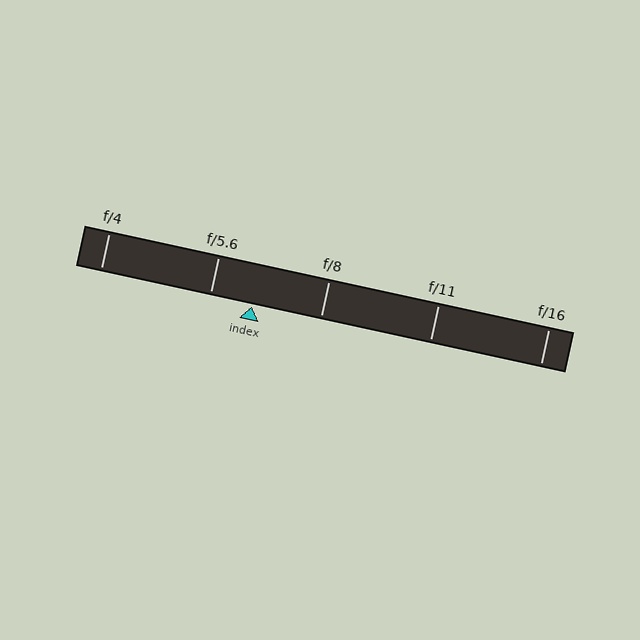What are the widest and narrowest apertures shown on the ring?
The widest aperture shown is f/4 and the narrowest is f/16.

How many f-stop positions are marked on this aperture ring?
There are 5 f-stop positions marked.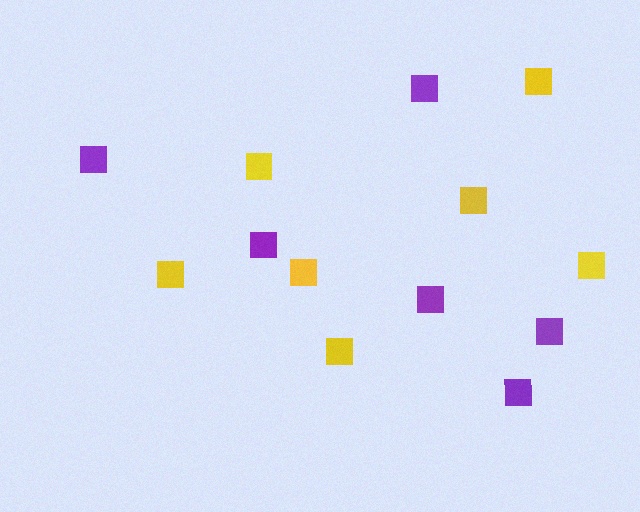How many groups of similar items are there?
There are 2 groups: one group of purple squares (6) and one group of yellow squares (7).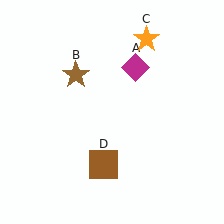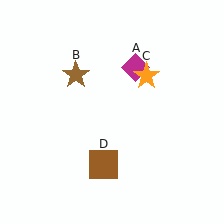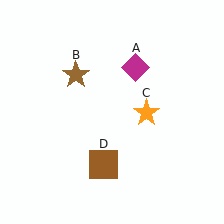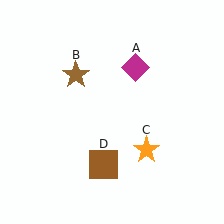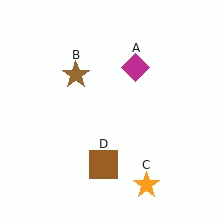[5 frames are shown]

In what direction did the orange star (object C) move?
The orange star (object C) moved down.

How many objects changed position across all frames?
1 object changed position: orange star (object C).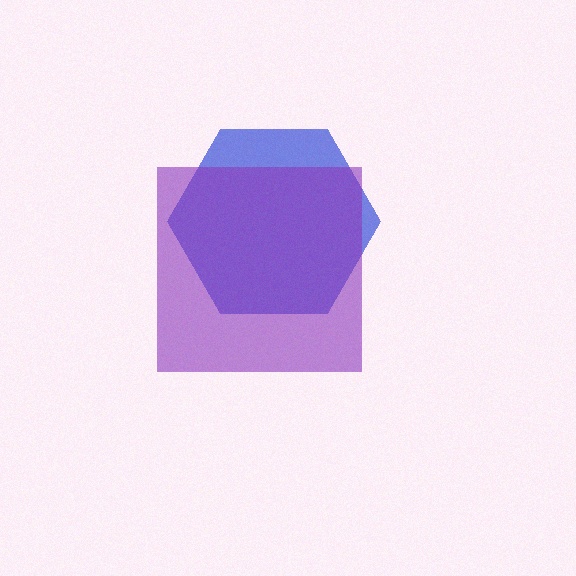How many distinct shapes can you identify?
There are 2 distinct shapes: a blue hexagon, a purple square.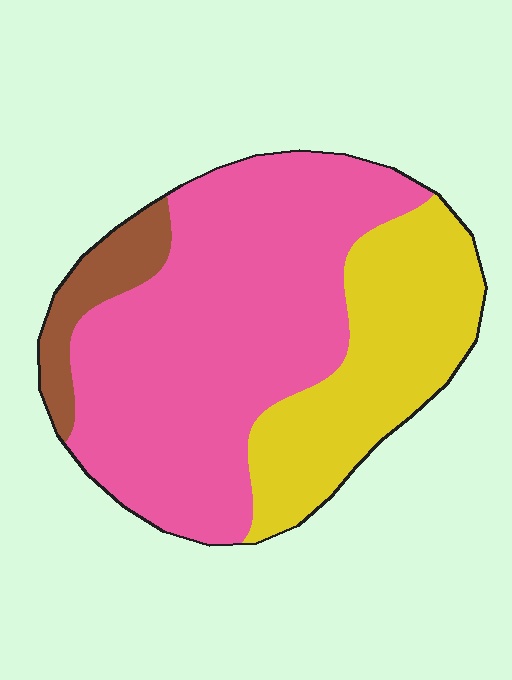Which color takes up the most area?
Pink, at roughly 60%.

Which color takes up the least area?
Brown, at roughly 10%.